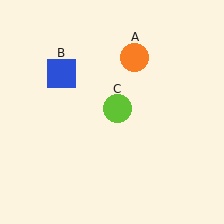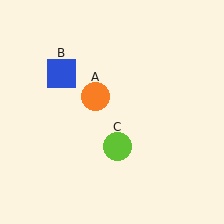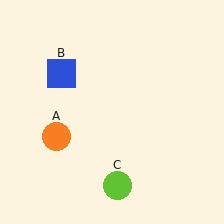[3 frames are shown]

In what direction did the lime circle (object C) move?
The lime circle (object C) moved down.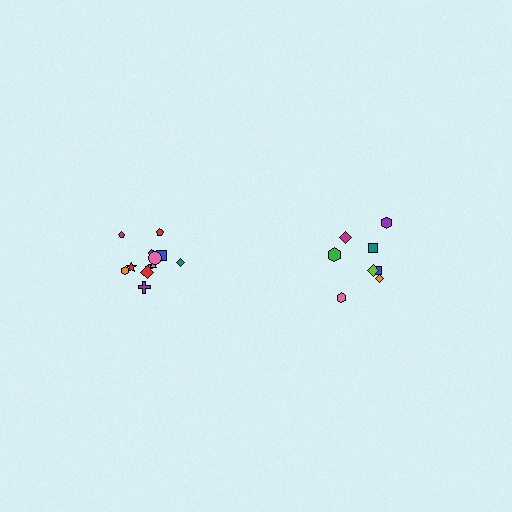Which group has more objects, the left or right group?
The left group.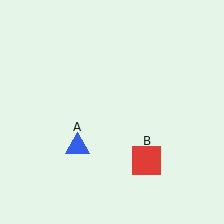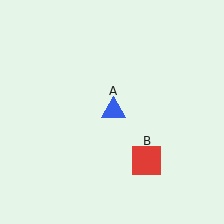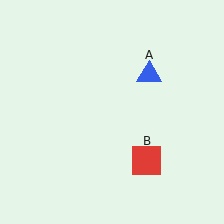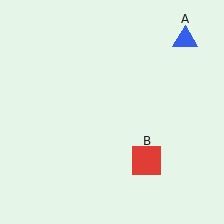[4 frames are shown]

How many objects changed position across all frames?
1 object changed position: blue triangle (object A).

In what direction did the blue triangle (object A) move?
The blue triangle (object A) moved up and to the right.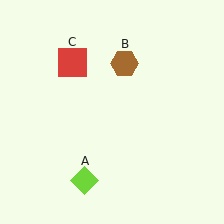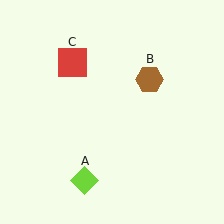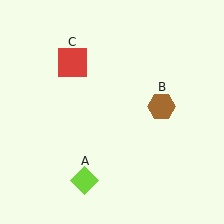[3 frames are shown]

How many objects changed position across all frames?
1 object changed position: brown hexagon (object B).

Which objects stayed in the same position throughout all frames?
Lime diamond (object A) and red square (object C) remained stationary.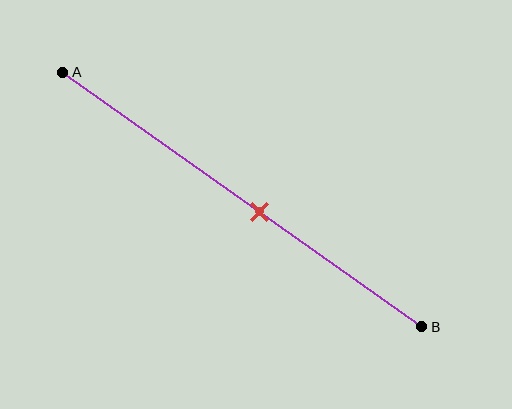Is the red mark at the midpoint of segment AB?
No, the mark is at about 55% from A, not at the 50% midpoint.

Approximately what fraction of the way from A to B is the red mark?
The red mark is approximately 55% of the way from A to B.